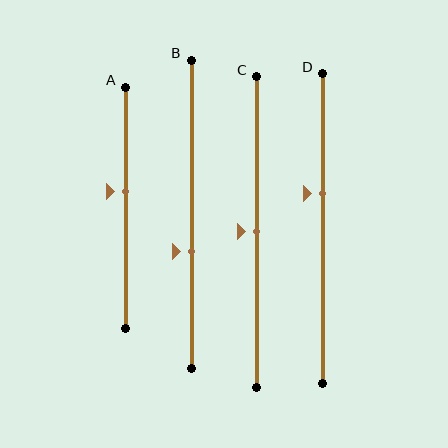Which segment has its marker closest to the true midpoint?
Segment C has its marker closest to the true midpoint.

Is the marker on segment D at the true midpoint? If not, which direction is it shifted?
No, the marker on segment D is shifted upward by about 12% of the segment length.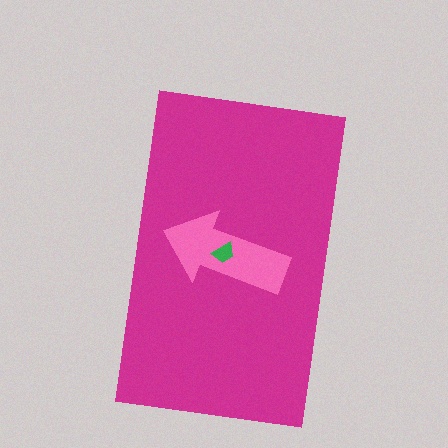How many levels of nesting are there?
3.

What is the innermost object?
The green trapezoid.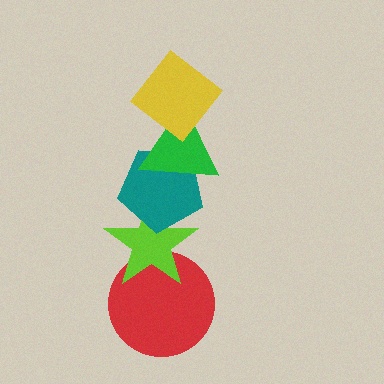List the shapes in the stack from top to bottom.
From top to bottom: the yellow diamond, the green triangle, the teal pentagon, the lime star, the red circle.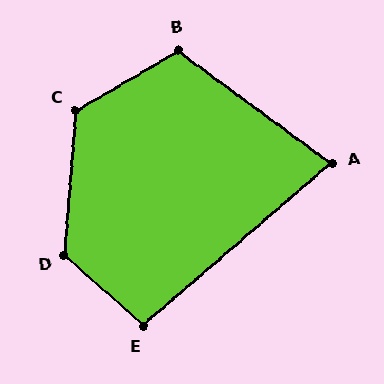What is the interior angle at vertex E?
Approximately 97 degrees (obtuse).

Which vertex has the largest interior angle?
D, at approximately 127 degrees.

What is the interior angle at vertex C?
Approximately 125 degrees (obtuse).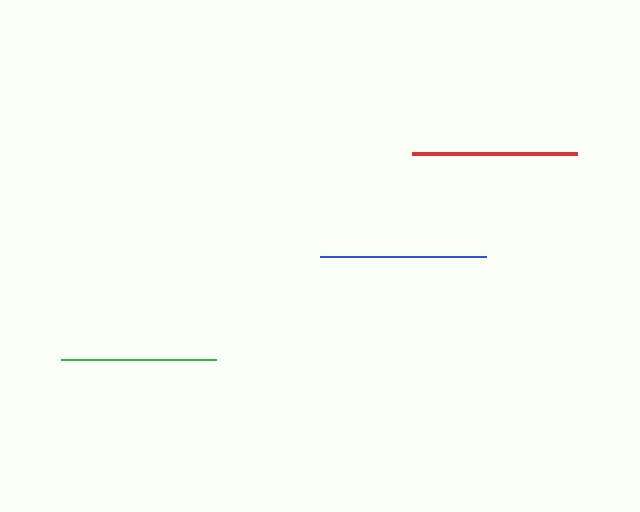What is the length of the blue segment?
The blue segment is approximately 166 pixels long.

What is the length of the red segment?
The red segment is approximately 164 pixels long.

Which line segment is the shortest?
The green line is the shortest at approximately 155 pixels.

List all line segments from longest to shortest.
From longest to shortest: blue, red, green.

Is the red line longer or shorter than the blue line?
The blue line is longer than the red line.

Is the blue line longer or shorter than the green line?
The blue line is longer than the green line.